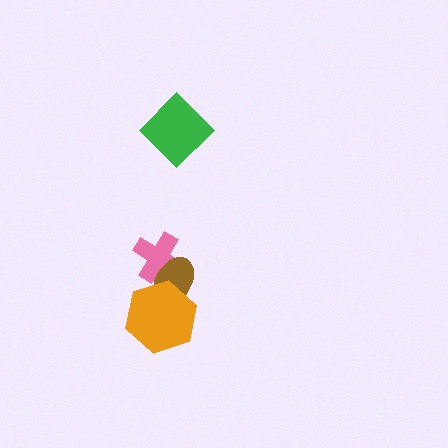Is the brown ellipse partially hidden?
Yes, it is partially covered by another shape.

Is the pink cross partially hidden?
Yes, it is partially covered by another shape.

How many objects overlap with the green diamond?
0 objects overlap with the green diamond.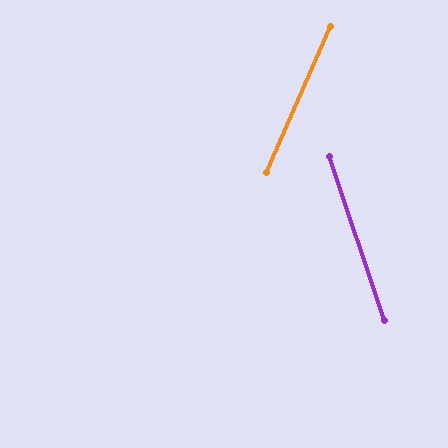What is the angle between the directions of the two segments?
Approximately 42 degrees.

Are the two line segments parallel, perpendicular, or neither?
Neither parallel nor perpendicular — they differ by about 42°.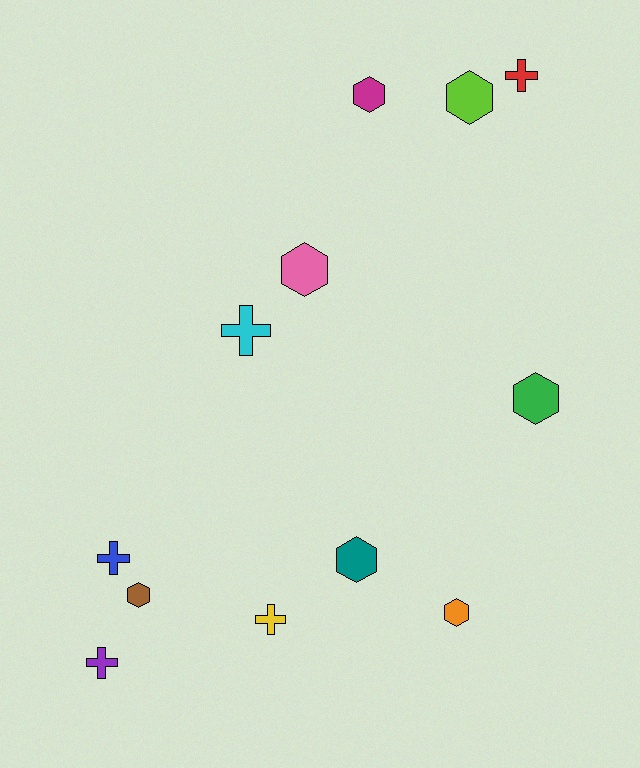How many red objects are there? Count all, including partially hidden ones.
There is 1 red object.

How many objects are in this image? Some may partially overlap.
There are 12 objects.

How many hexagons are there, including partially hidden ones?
There are 7 hexagons.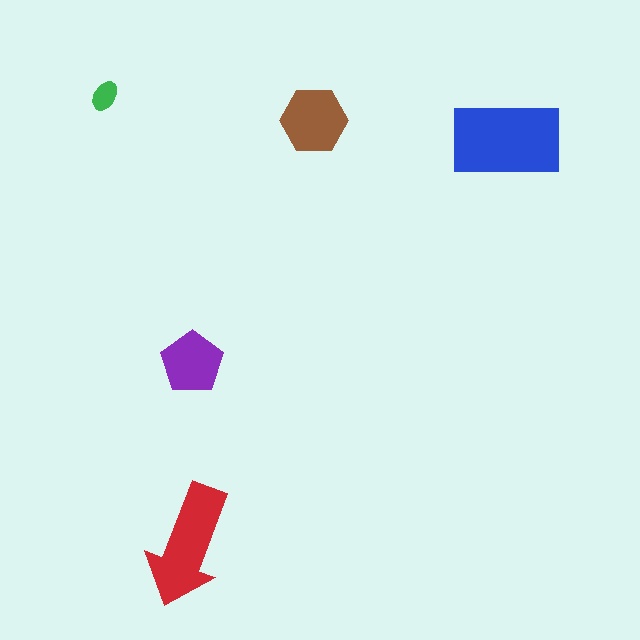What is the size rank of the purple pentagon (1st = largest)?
4th.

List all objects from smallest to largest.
The green ellipse, the purple pentagon, the brown hexagon, the red arrow, the blue rectangle.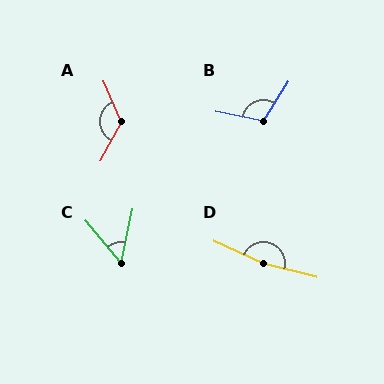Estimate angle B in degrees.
Approximately 111 degrees.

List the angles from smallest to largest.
C (52°), B (111°), A (128°), D (169°).